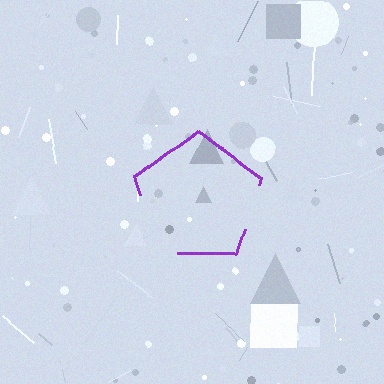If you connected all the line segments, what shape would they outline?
They would outline a pentagon.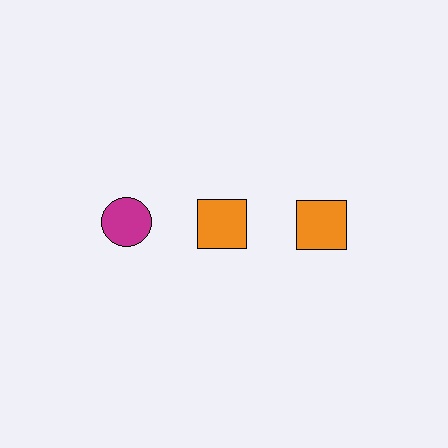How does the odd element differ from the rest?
It differs in both color (magenta instead of orange) and shape (circle instead of square).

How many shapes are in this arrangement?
There are 3 shapes arranged in a grid pattern.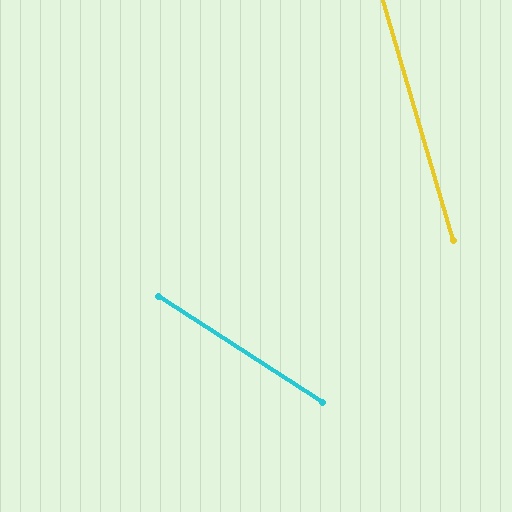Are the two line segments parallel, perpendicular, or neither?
Neither parallel nor perpendicular — they differ by about 41°.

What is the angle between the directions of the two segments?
Approximately 41 degrees.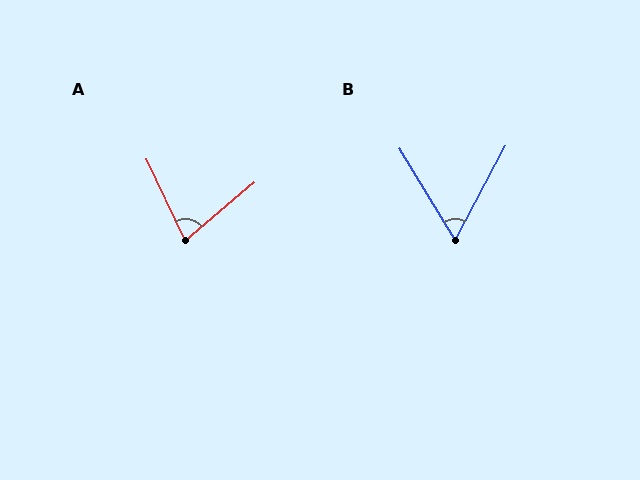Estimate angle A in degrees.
Approximately 75 degrees.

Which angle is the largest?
A, at approximately 75 degrees.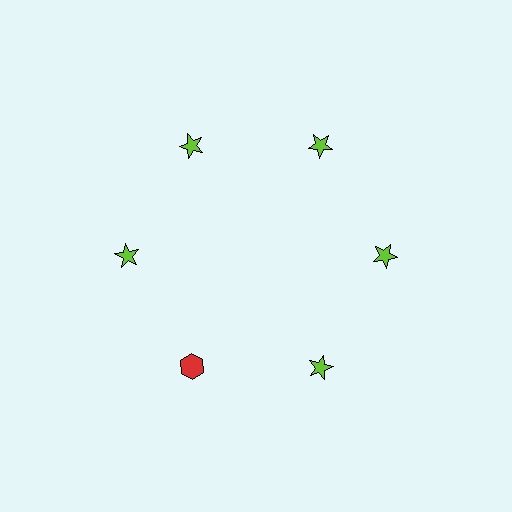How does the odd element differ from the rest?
It differs in both color (red instead of lime) and shape (hexagon instead of star).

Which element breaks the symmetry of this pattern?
The red hexagon at roughly the 7 o'clock position breaks the symmetry. All other shapes are lime stars.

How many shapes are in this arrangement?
There are 6 shapes arranged in a ring pattern.